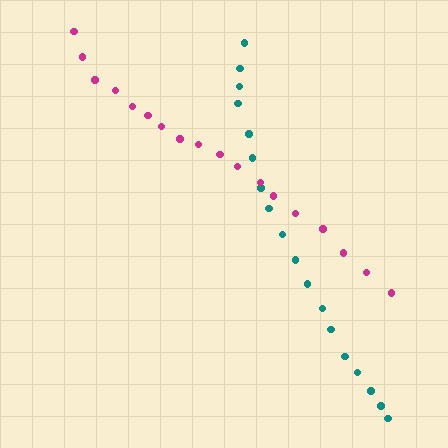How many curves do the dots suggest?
There are 2 distinct paths.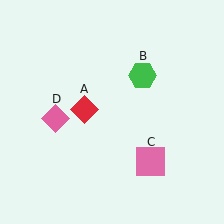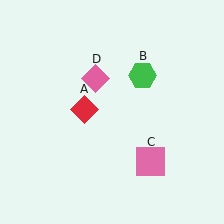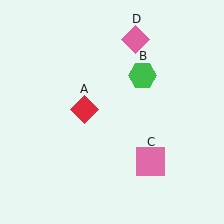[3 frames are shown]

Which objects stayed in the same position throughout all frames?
Red diamond (object A) and green hexagon (object B) and pink square (object C) remained stationary.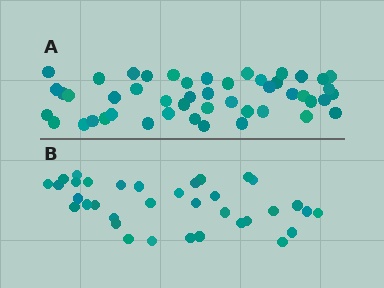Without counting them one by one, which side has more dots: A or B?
Region A (the top region) has more dots.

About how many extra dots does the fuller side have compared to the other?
Region A has approximately 15 more dots than region B.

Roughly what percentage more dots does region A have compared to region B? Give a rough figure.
About 35% more.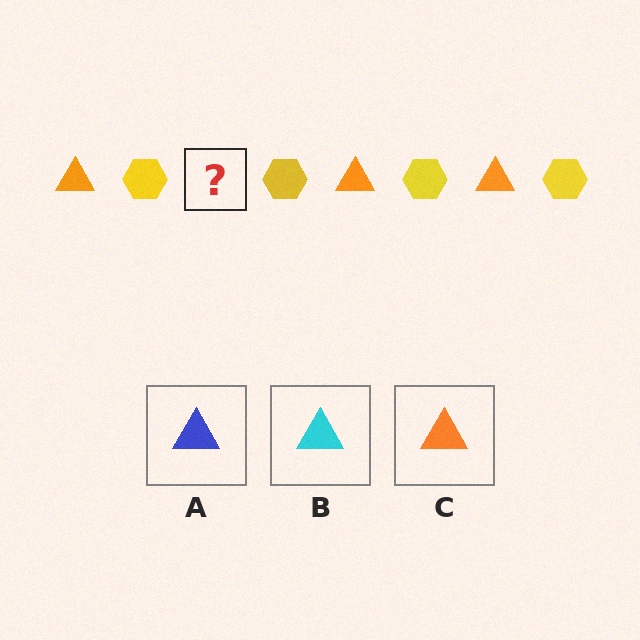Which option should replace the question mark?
Option C.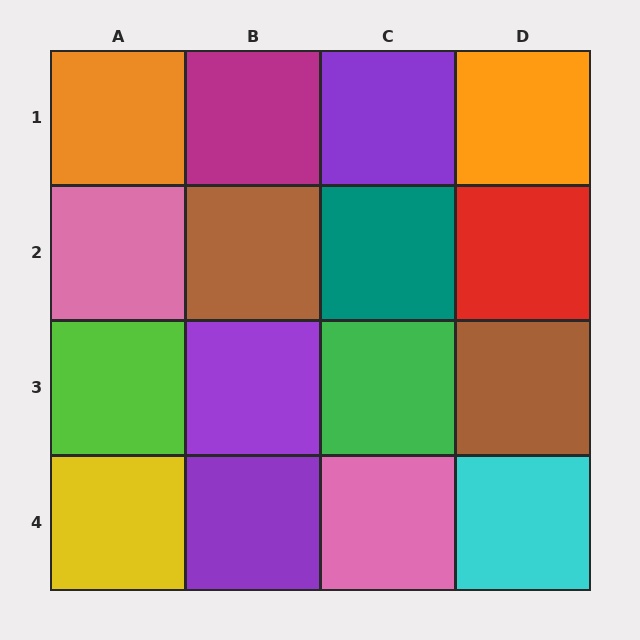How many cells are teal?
1 cell is teal.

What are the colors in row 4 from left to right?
Yellow, purple, pink, cyan.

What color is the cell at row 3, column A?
Lime.